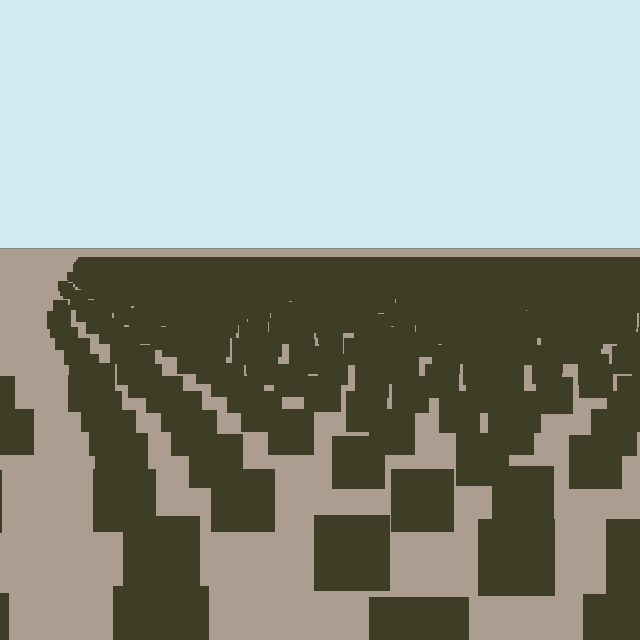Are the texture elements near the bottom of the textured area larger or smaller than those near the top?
Larger. Near the bottom, elements are closer to the viewer and appear at a bigger on-screen size.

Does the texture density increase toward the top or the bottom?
Density increases toward the top.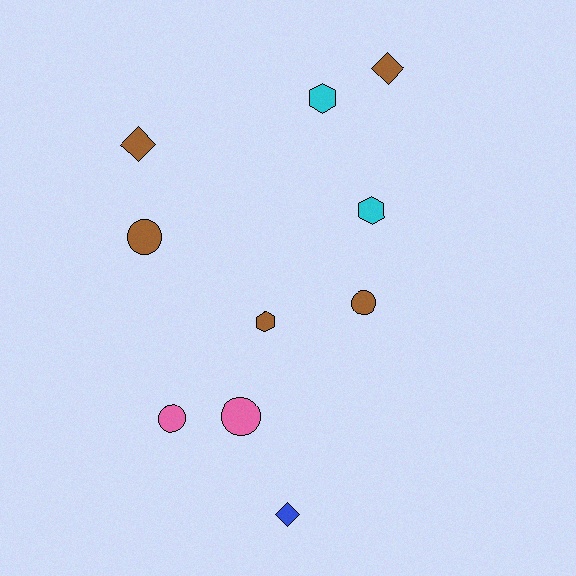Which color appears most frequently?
Brown, with 5 objects.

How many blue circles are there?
There are no blue circles.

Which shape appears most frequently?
Circle, with 4 objects.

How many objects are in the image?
There are 10 objects.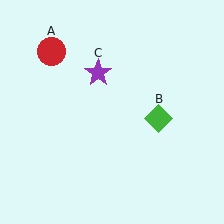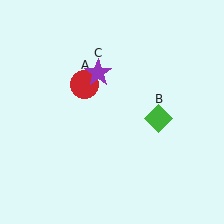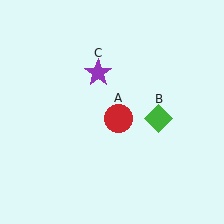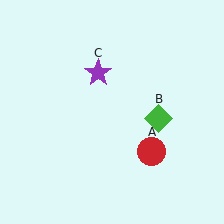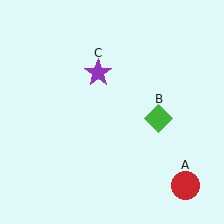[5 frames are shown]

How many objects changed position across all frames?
1 object changed position: red circle (object A).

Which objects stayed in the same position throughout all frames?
Green diamond (object B) and purple star (object C) remained stationary.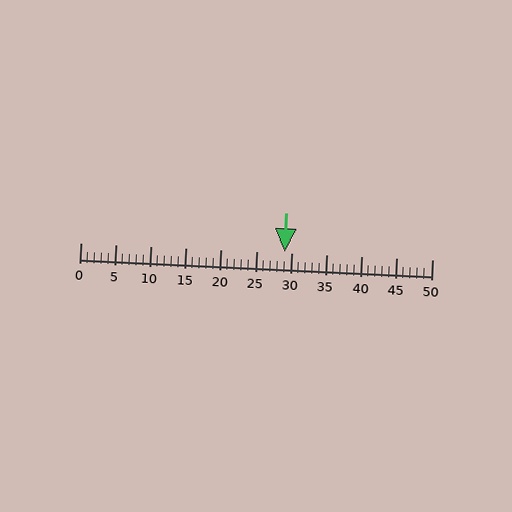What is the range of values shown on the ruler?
The ruler shows values from 0 to 50.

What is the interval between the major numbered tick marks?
The major tick marks are spaced 5 units apart.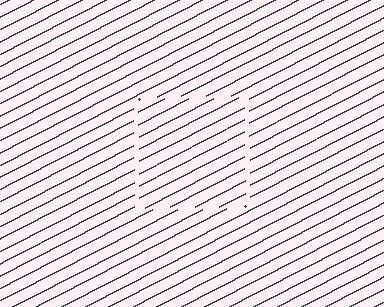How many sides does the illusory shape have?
4 sides — the line-ends trace a square.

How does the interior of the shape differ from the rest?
The interior of the shape contains the same grating, shifted by half a period — the contour is defined by the phase discontinuity where line-ends from the inner and outer gratings abut.